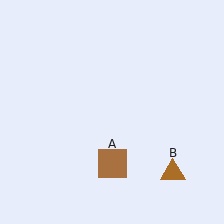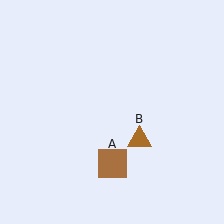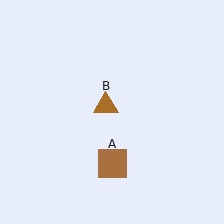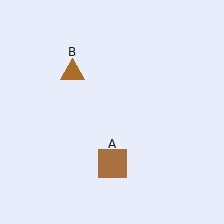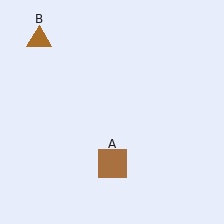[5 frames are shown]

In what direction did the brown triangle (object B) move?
The brown triangle (object B) moved up and to the left.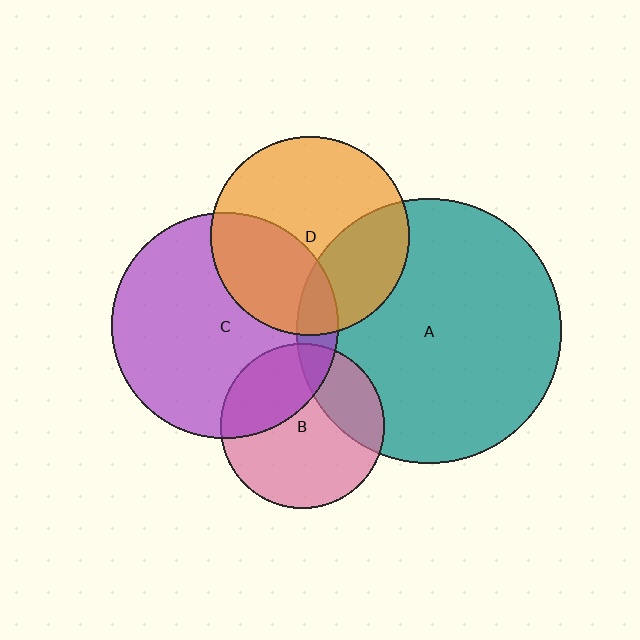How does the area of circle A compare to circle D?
Approximately 1.8 times.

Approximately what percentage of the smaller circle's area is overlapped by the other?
Approximately 35%.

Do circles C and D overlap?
Yes.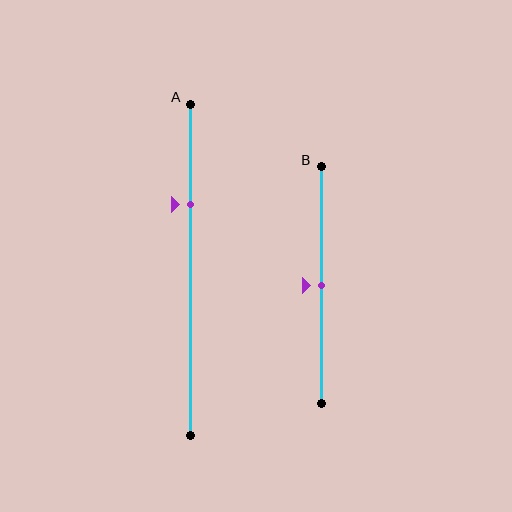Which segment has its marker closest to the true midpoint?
Segment B has its marker closest to the true midpoint.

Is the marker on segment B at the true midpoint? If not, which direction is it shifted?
Yes, the marker on segment B is at the true midpoint.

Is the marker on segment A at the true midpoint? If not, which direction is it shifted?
No, the marker on segment A is shifted upward by about 20% of the segment length.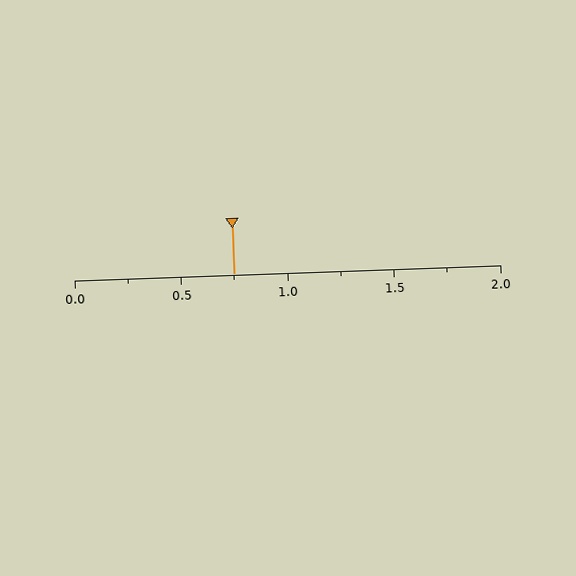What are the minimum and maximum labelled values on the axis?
The axis runs from 0.0 to 2.0.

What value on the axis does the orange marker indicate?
The marker indicates approximately 0.75.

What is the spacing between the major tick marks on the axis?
The major ticks are spaced 0.5 apart.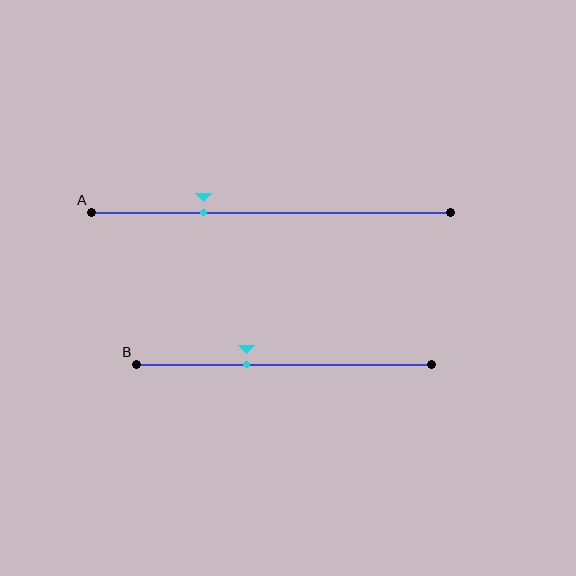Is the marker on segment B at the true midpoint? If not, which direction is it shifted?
No, the marker on segment B is shifted to the left by about 13% of the segment length.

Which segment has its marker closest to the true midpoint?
Segment B has its marker closest to the true midpoint.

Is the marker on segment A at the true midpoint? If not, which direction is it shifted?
No, the marker on segment A is shifted to the left by about 19% of the segment length.